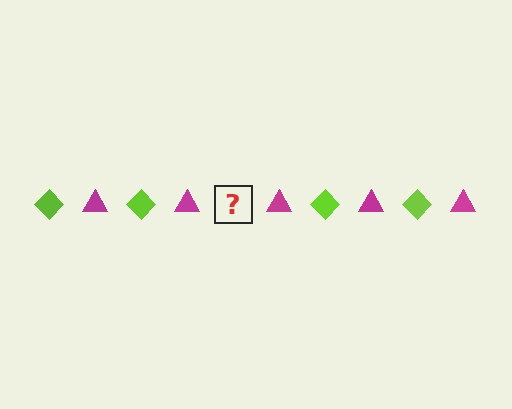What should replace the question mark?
The question mark should be replaced with a lime diamond.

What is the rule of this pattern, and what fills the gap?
The rule is that the pattern alternates between lime diamond and magenta triangle. The gap should be filled with a lime diamond.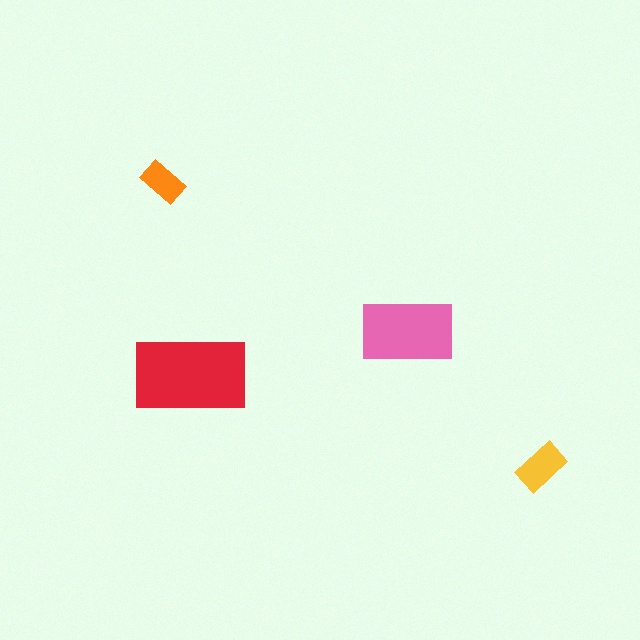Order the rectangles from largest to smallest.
the red one, the pink one, the yellow one, the orange one.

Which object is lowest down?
The yellow rectangle is bottommost.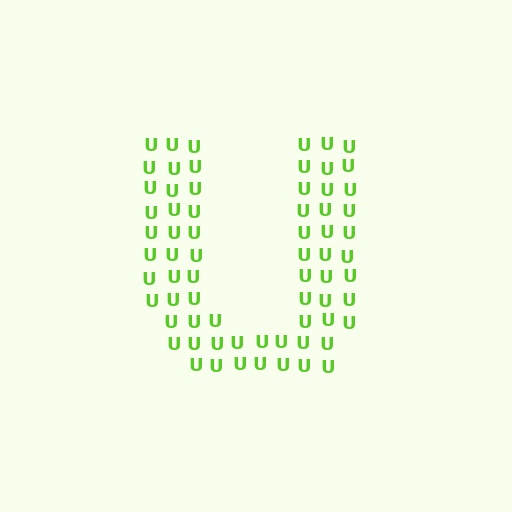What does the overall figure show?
The overall figure shows the letter U.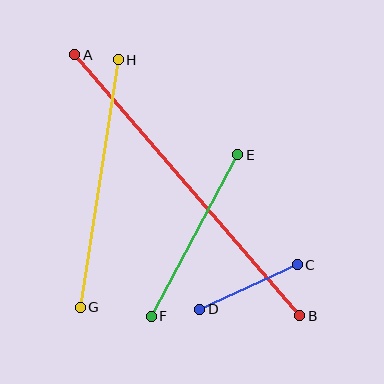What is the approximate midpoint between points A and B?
The midpoint is at approximately (187, 185) pixels.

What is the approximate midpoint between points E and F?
The midpoint is at approximately (194, 236) pixels.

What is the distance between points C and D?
The distance is approximately 107 pixels.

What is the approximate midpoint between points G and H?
The midpoint is at approximately (99, 183) pixels.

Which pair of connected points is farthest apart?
Points A and B are farthest apart.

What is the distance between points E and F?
The distance is approximately 183 pixels.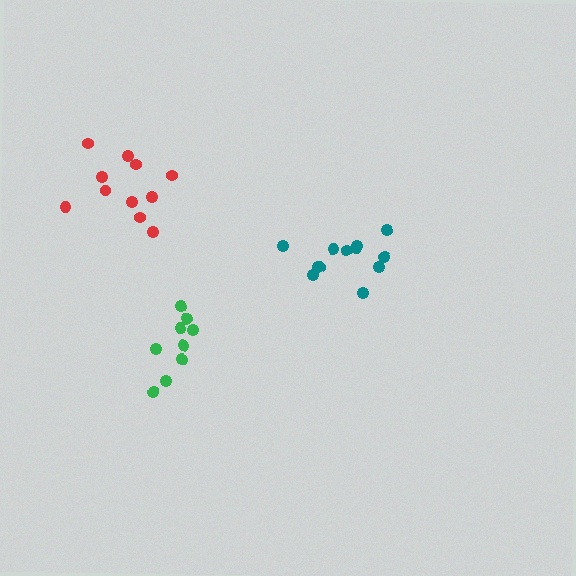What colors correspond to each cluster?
The clusters are colored: red, green, teal.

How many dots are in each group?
Group 1: 11 dots, Group 2: 9 dots, Group 3: 12 dots (32 total).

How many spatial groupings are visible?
There are 3 spatial groupings.